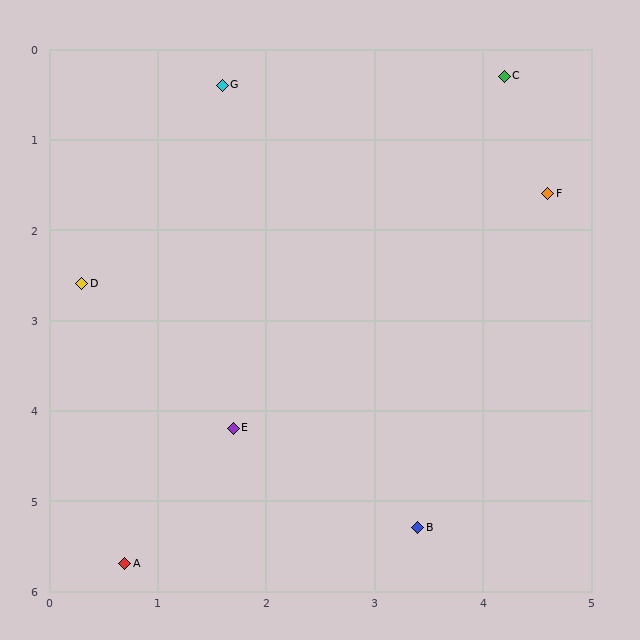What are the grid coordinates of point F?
Point F is at approximately (4.6, 1.6).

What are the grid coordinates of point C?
Point C is at approximately (4.2, 0.3).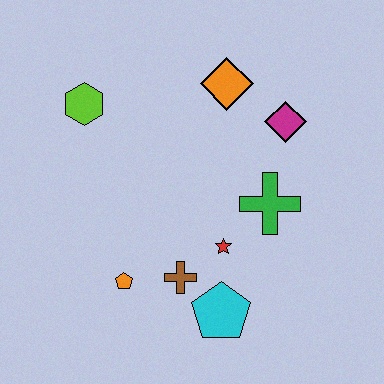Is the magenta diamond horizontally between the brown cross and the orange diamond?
No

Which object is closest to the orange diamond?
The magenta diamond is closest to the orange diamond.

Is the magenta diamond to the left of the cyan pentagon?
No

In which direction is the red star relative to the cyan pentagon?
The red star is above the cyan pentagon.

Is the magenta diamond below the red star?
No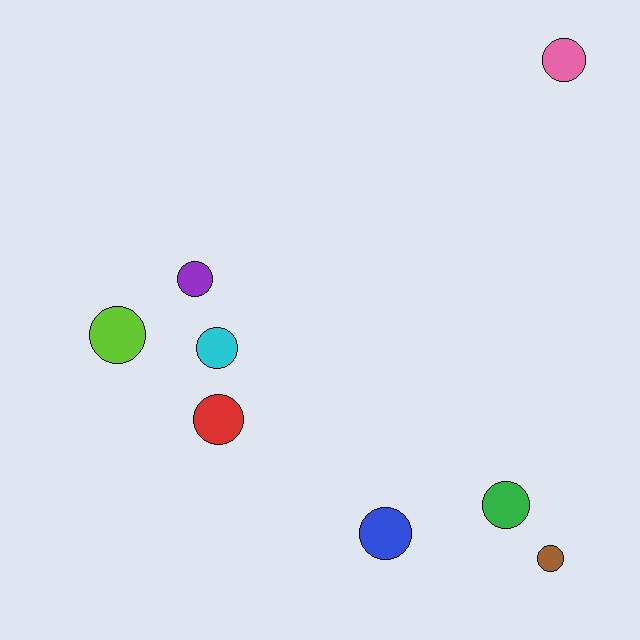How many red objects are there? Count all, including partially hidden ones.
There is 1 red object.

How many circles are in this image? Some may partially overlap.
There are 8 circles.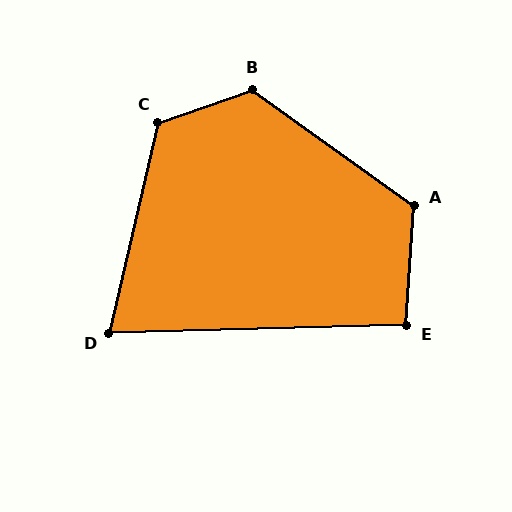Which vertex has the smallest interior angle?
D, at approximately 76 degrees.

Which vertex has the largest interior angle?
B, at approximately 126 degrees.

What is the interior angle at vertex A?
Approximately 122 degrees (obtuse).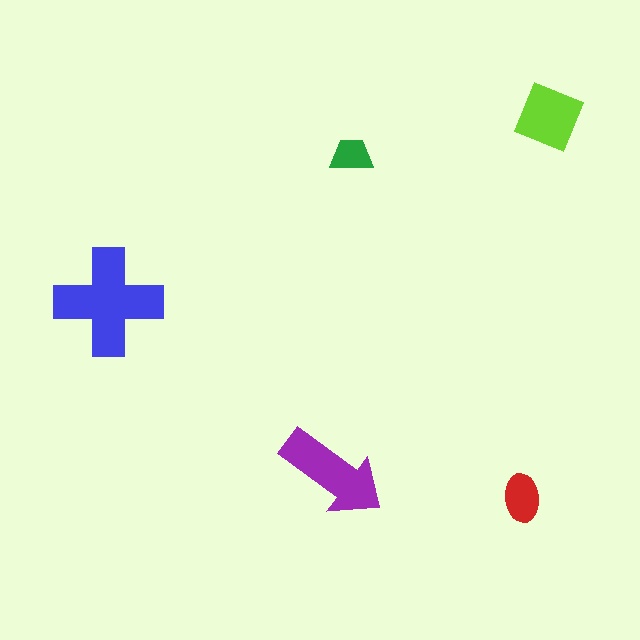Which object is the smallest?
The green trapezoid.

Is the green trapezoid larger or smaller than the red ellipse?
Smaller.